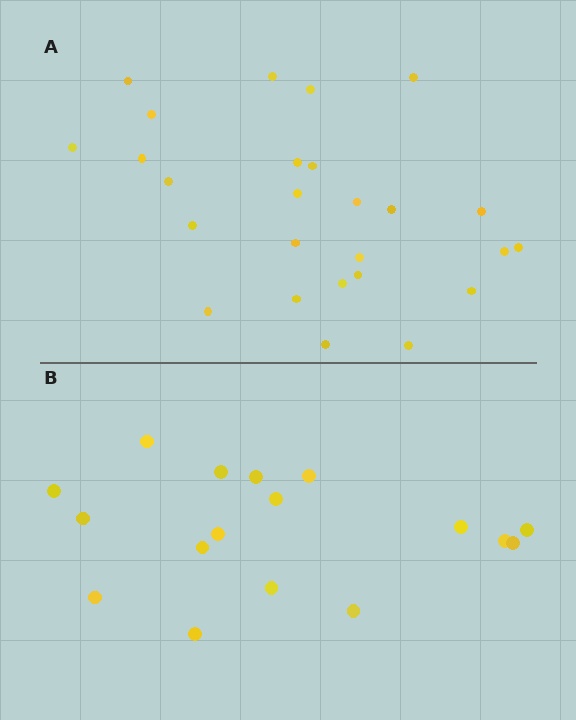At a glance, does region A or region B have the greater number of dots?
Region A (the top region) has more dots.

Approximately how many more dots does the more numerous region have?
Region A has roughly 8 or so more dots than region B.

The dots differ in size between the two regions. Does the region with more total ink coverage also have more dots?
No. Region B has more total ink coverage because its dots are larger, but region A actually contains more individual dots. Total area can be misleading — the number of items is what matters here.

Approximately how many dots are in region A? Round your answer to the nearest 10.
About 30 dots. (The exact count is 26, which rounds to 30.)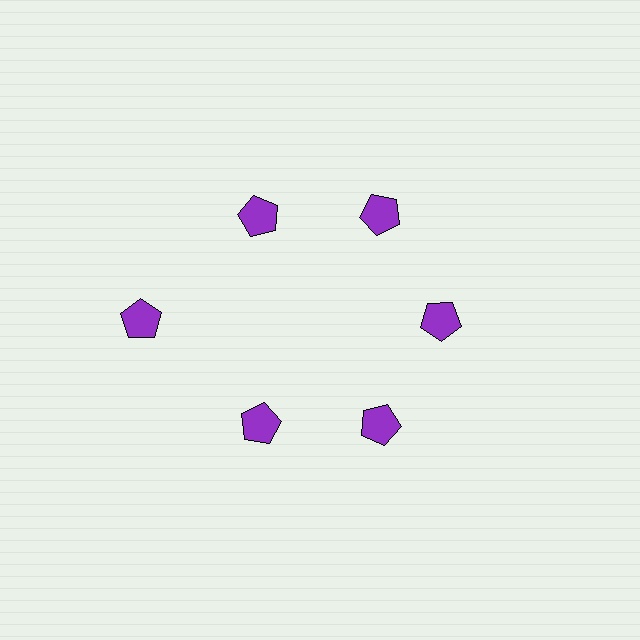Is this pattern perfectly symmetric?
No. The 6 purple pentagons are arranged in a ring, but one element near the 9 o'clock position is pushed outward from the center, breaking the 6-fold rotational symmetry.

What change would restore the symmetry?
The symmetry would be restored by moving it inward, back onto the ring so that all 6 pentagons sit at equal angles and equal distance from the center.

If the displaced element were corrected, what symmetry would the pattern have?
It would have 6-fold rotational symmetry — the pattern would map onto itself every 60 degrees.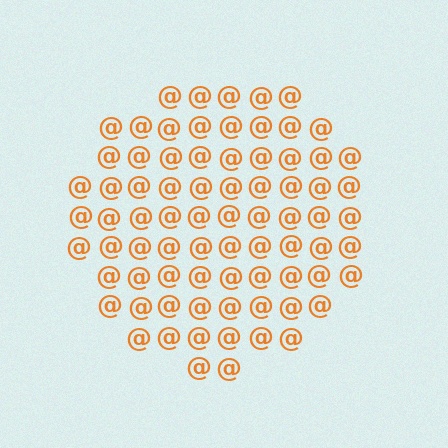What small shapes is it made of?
It is made of small at signs.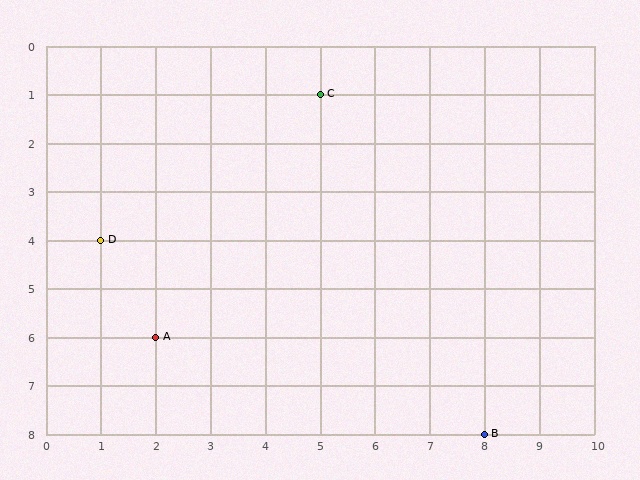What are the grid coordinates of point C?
Point C is at grid coordinates (5, 1).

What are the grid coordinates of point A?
Point A is at grid coordinates (2, 6).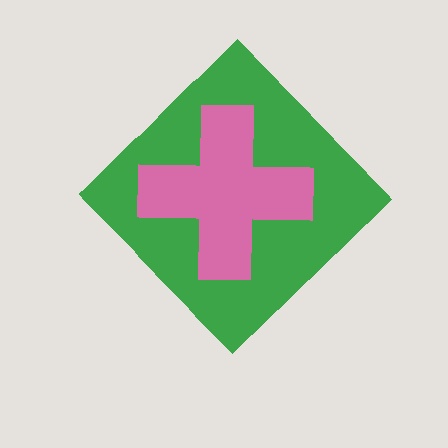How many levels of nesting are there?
2.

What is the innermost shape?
The pink cross.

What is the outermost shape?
The green diamond.